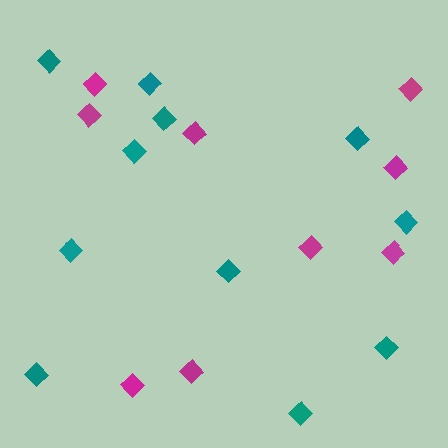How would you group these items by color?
There are 2 groups: one group of teal diamonds (11) and one group of magenta diamonds (9).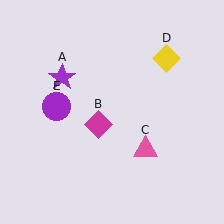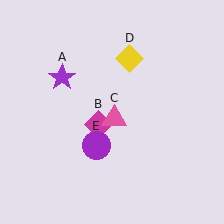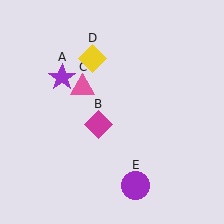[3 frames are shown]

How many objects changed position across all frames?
3 objects changed position: pink triangle (object C), yellow diamond (object D), purple circle (object E).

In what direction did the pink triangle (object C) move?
The pink triangle (object C) moved up and to the left.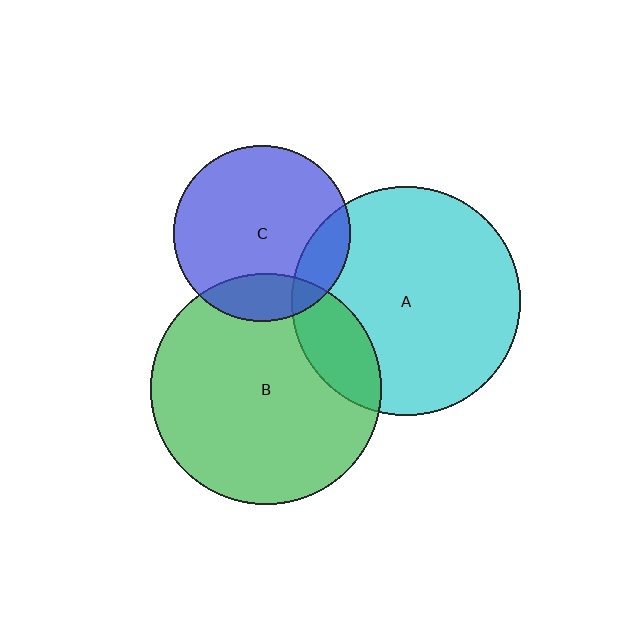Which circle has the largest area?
Circle B (green).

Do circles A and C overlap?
Yes.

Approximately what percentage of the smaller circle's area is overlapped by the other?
Approximately 15%.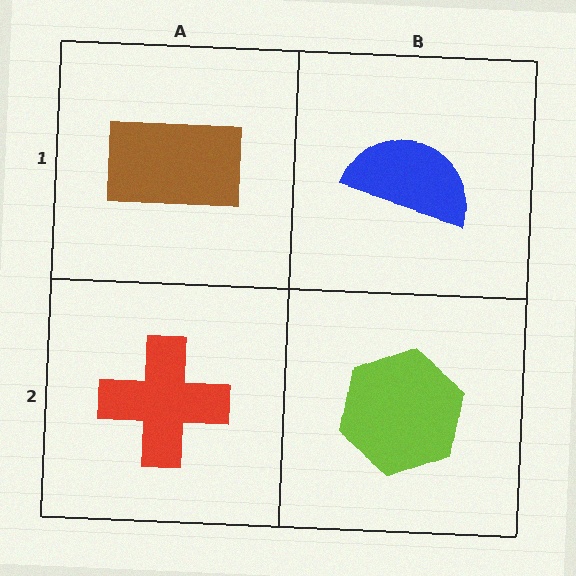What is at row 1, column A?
A brown rectangle.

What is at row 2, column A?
A red cross.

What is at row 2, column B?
A lime hexagon.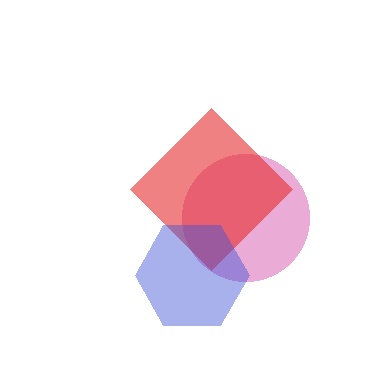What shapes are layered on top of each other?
The layered shapes are: a pink circle, a red diamond, a blue hexagon.